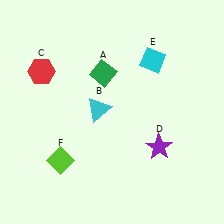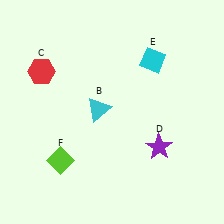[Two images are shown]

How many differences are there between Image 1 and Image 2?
There is 1 difference between the two images.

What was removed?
The green diamond (A) was removed in Image 2.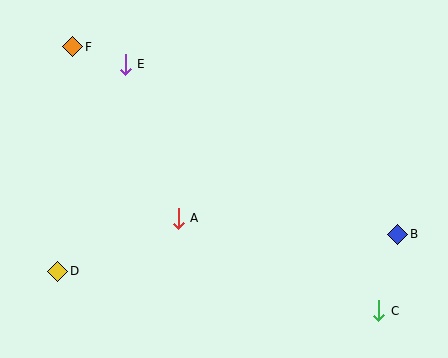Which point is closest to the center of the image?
Point A at (178, 218) is closest to the center.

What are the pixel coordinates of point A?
Point A is at (178, 218).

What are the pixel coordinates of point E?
Point E is at (125, 64).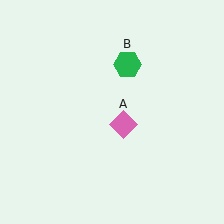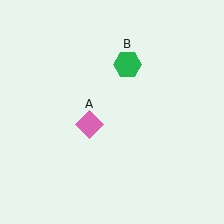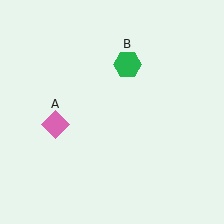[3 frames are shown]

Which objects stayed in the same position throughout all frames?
Green hexagon (object B) remained stationary.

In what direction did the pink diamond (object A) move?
The pink diamond (object A) moved left.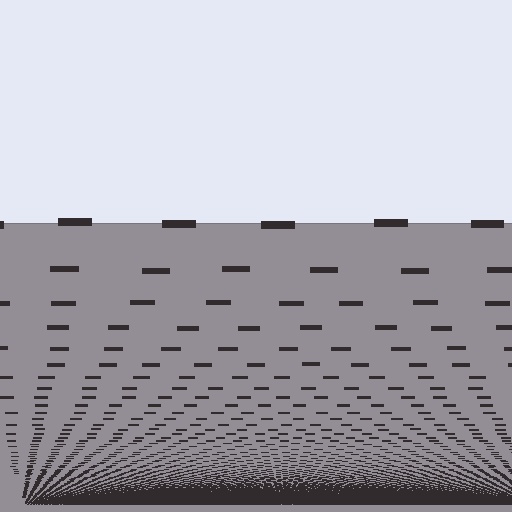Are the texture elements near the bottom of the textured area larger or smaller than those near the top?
Smaller. The gradient is inverted — elements near the bottom are smaller and denser.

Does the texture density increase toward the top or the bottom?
Density increases toward the bottom.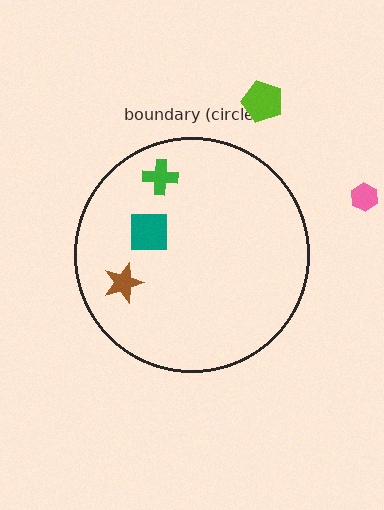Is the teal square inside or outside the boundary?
Inside.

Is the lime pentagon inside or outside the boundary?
Outside.